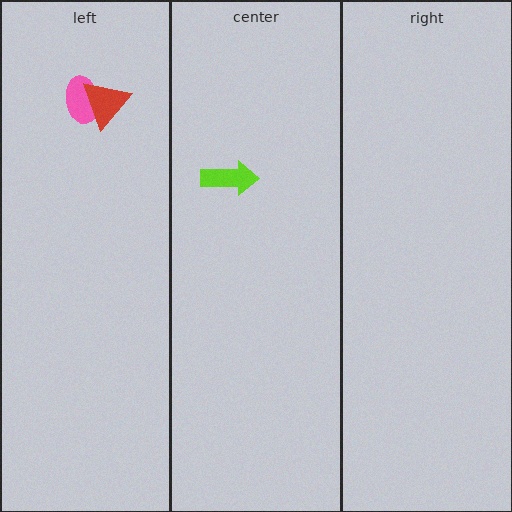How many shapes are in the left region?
2.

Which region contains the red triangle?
The left region.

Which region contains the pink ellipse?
The left region.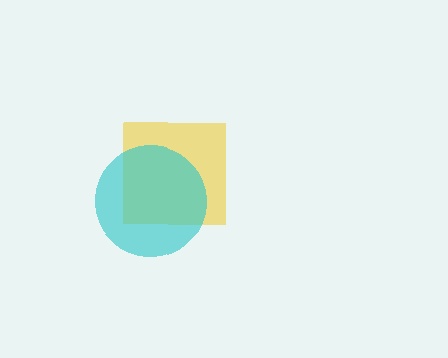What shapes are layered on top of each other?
The layered shapes are: a yellow square, a cyan circle.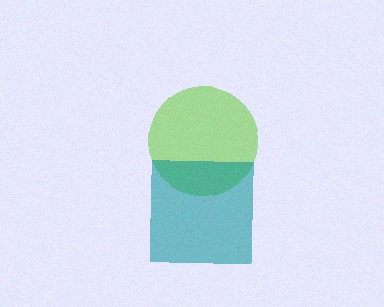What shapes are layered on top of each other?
The layered shapes are: a lime circle, a teal square.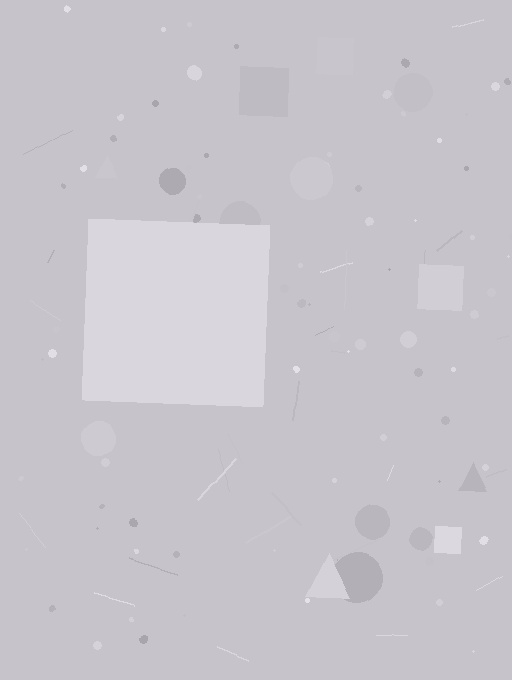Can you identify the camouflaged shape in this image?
The camouflaged shape is a square.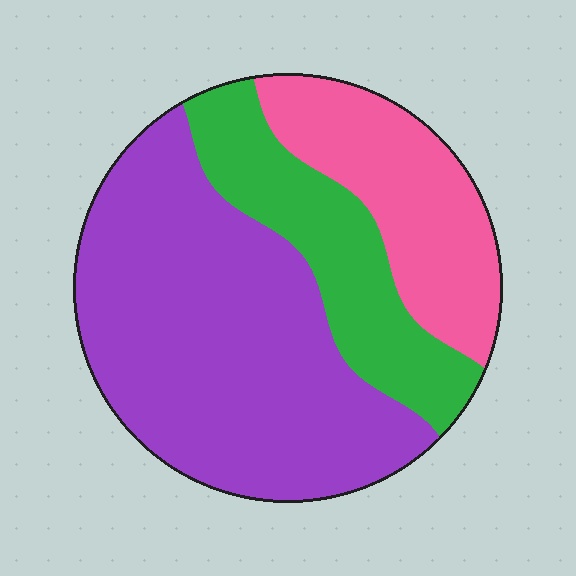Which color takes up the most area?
Purple, at roughly 55%.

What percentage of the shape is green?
Green covers about 20% of the shape.